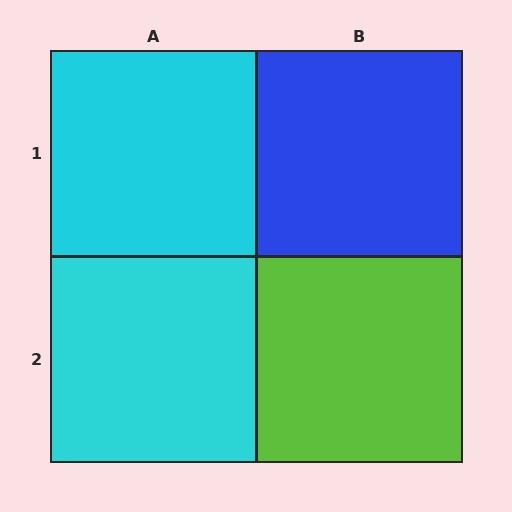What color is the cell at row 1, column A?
Cyan.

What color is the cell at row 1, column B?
Blue.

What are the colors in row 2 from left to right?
Cyan, lime.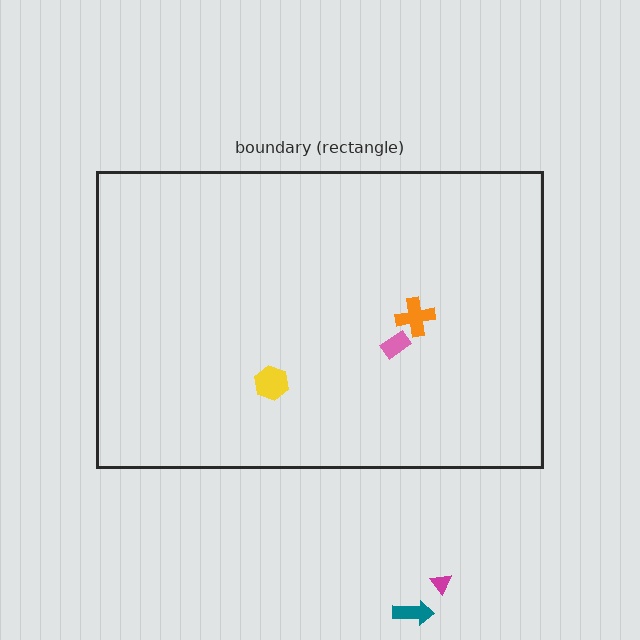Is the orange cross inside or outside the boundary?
Inside.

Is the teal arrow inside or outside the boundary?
Outside.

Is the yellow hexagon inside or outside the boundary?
Inside.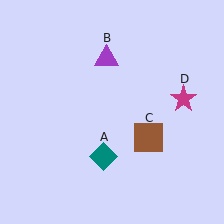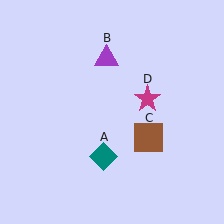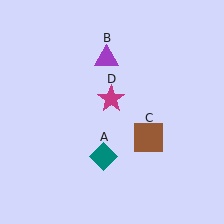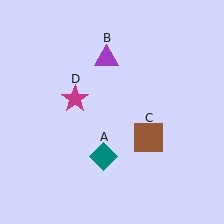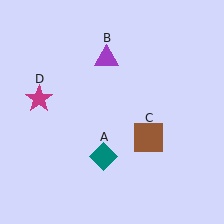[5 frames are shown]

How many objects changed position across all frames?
1 object changed position: magenta star (object D).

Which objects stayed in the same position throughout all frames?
Teal diamond (object A) and purple triangle (object B) and brown square (object C) remained stationary.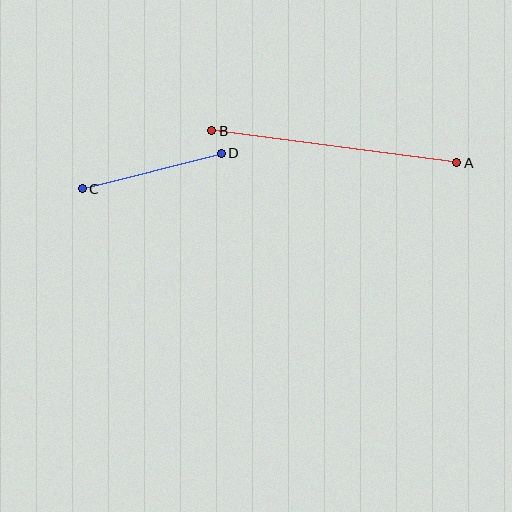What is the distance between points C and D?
The distance is approximately 143 pixels.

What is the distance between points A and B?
The distance is approximately 247 pixels.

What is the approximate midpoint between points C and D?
The midpoint is at approximately (152, 171) pixels.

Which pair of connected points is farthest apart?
Points A and B are farthest apart.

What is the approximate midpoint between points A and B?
The midpoint is at approximately (334, 147) pixels.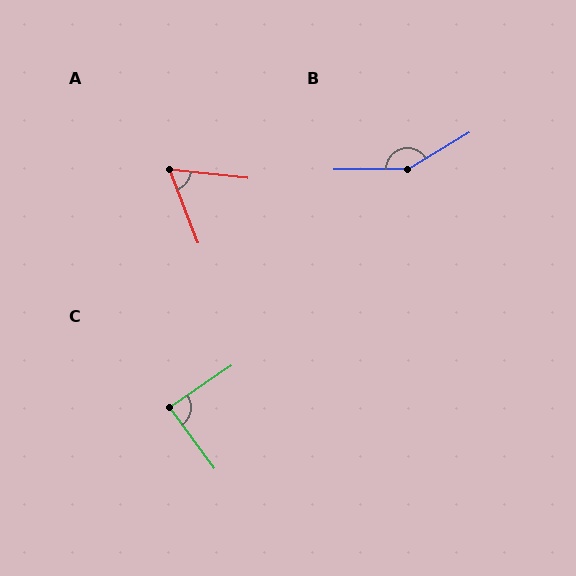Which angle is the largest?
B, at approximately 150 degrees.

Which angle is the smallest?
A, at approximately 62 degrees.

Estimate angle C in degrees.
Approximately 88 degrees.